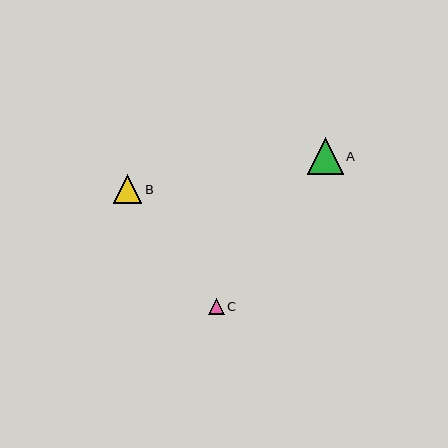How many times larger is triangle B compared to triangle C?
Triangle B is approximately 1.8 times the size of triangle C.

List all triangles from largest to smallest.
From largest to smallest: A, B, C.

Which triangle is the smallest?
Triangle C is the smallest with a size of approximately 16 pixels.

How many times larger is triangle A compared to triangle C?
Triangle A is approximately 2.3 times the size of triangle C.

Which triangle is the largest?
Triangle A is the largest with a size of approximately 36 pixels.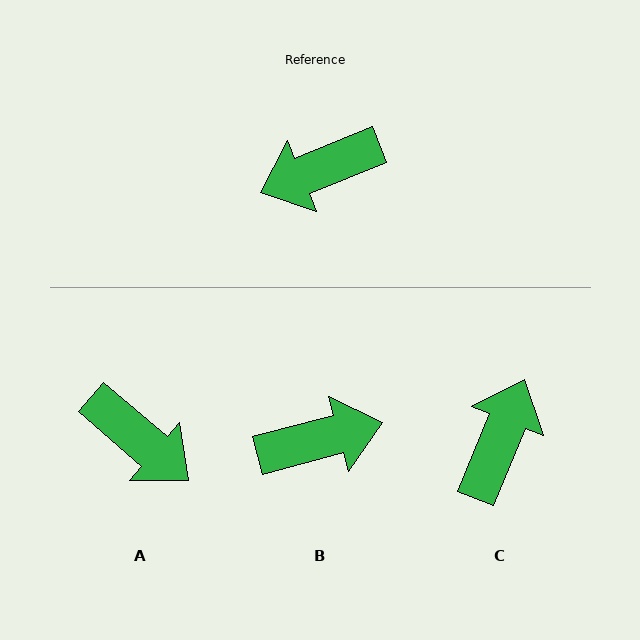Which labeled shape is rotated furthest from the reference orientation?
B, about 173 degrees away.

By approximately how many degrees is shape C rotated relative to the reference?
Approximately 134 degrees clockwise.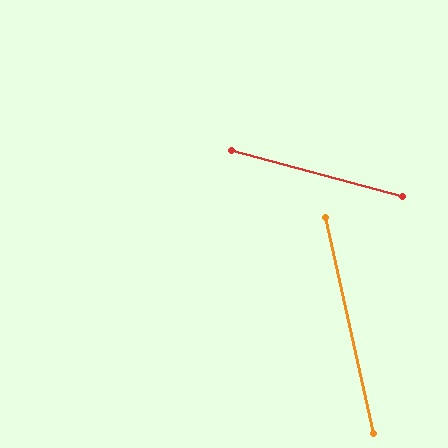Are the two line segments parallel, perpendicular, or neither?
Neither parallel nor perpendicular — they differ by about 62°.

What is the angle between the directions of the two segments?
Approximately 62 degrees.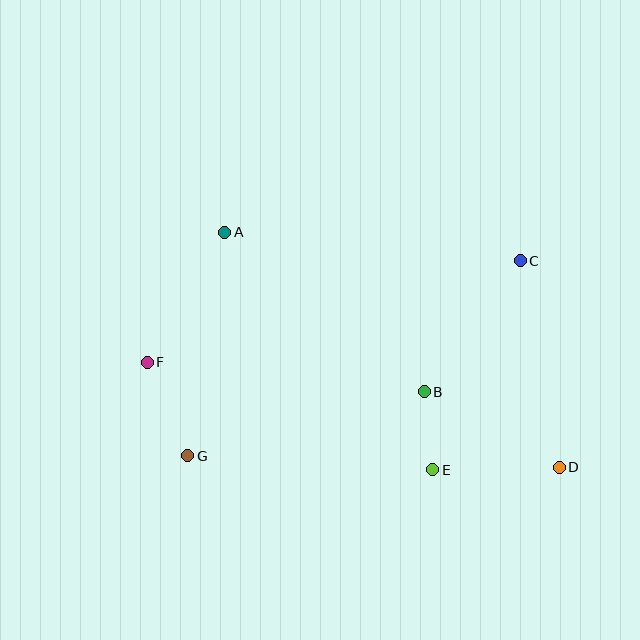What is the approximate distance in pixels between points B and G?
The distance between B and G is approximately 245 pixels.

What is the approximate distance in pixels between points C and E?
The distance between C and E is approximately 227 pixels.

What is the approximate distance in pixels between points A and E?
The distance between A and E is approximately 316 pixels.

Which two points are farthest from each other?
Points D and F are farthest from each other.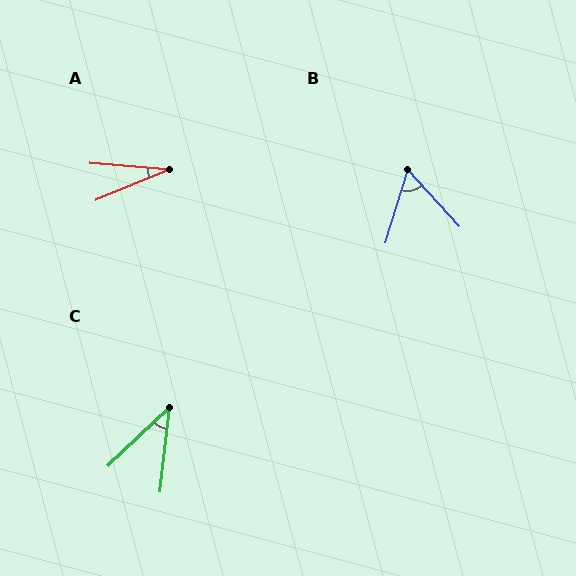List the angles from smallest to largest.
A (27°), C (40°), B (59°).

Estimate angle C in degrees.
Approximately 40 degrees.